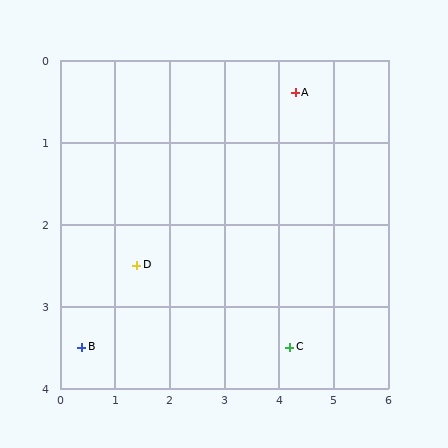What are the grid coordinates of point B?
Point B is at approximately (0.4, 3.5).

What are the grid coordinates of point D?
Point D is at approximately (1.4, 2.5).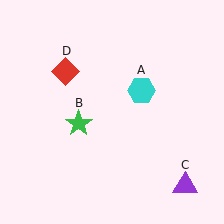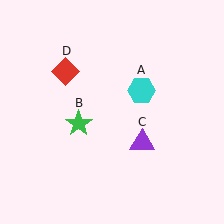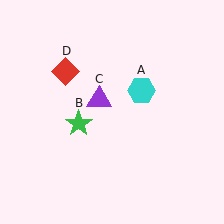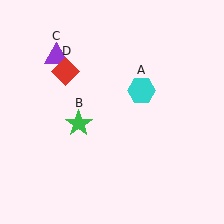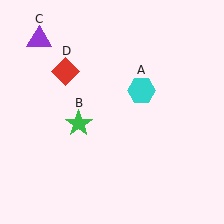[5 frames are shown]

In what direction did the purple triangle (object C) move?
The purple triangle (object C) moved up and to the left.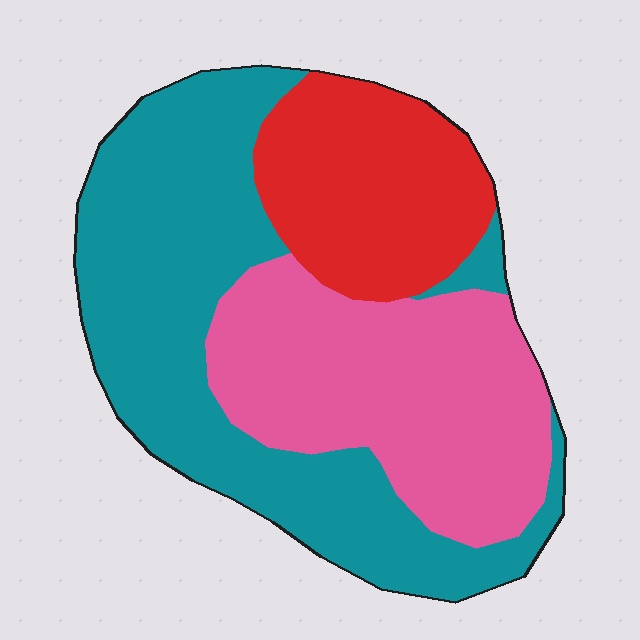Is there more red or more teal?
Teal.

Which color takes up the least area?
Red, at roughly 20%.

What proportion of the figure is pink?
Pink covers 33% of the figure.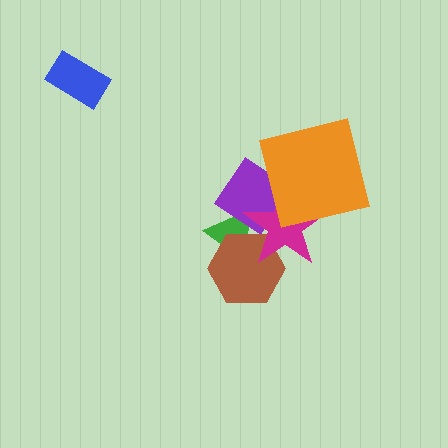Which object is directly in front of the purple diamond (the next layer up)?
The magenta star is directly in front of the purple diamond.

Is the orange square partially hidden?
No, no other shape covers it.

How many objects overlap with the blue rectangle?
0 objects overlap with the blue rectangle.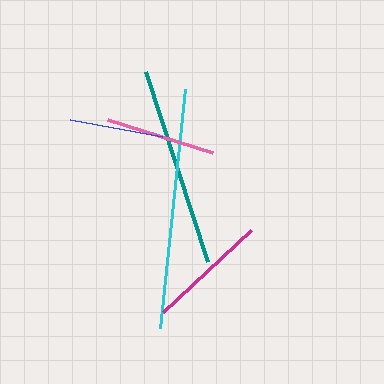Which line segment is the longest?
The cyan line is the longest at approximately 240 pixels.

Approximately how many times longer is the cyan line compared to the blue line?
The cyan line is approximately 2.6 times the length of the blue line.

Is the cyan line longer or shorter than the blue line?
The cyan line is longer than the blue line.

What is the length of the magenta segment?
The magenta segment is approximately 120 pixels long.